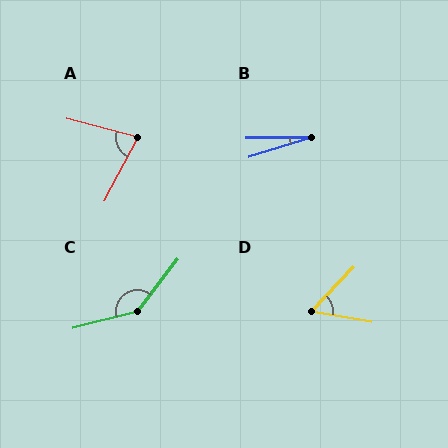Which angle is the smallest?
B, at approximately 16 degrees.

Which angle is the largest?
C, at approximately 141 degrees.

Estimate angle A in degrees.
Approximately 77 degrees.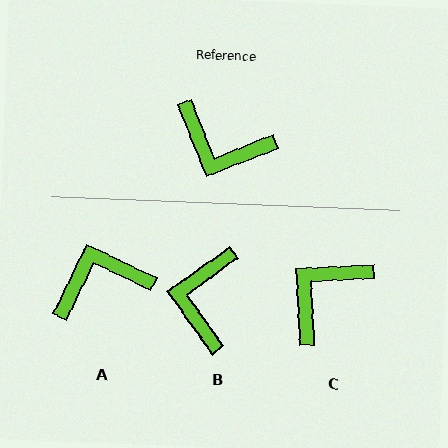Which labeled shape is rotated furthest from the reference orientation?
A, about 137 degrees away.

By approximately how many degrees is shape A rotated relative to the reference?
Approximately 137 degrees clockwise.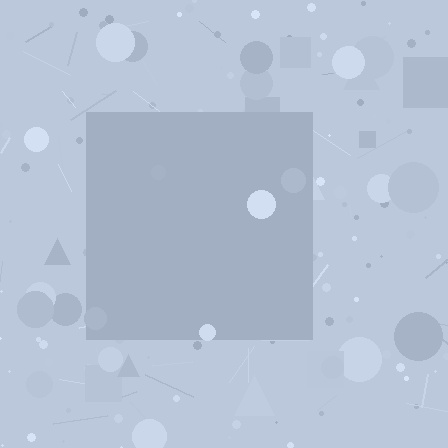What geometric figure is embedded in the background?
A square is embedded in the background.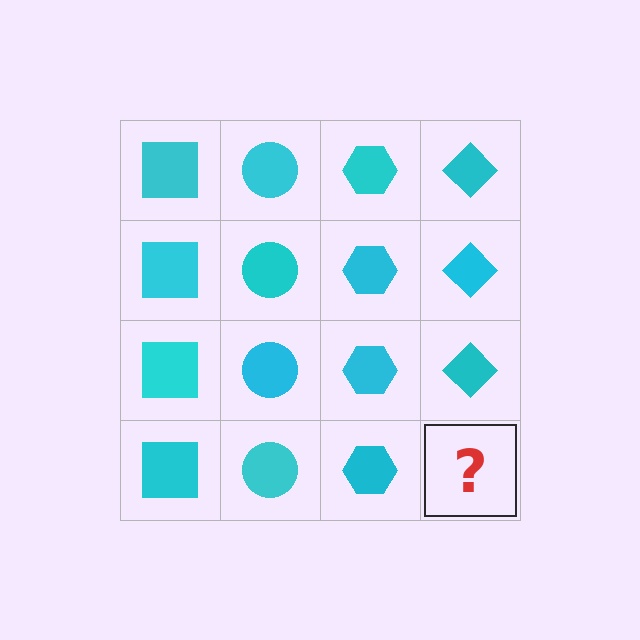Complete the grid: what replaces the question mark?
The question mark should be replaced with a cyan diamond.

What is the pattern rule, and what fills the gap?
The rule is that each column has a consistent shape. The gap should be filled with a cyan diamond.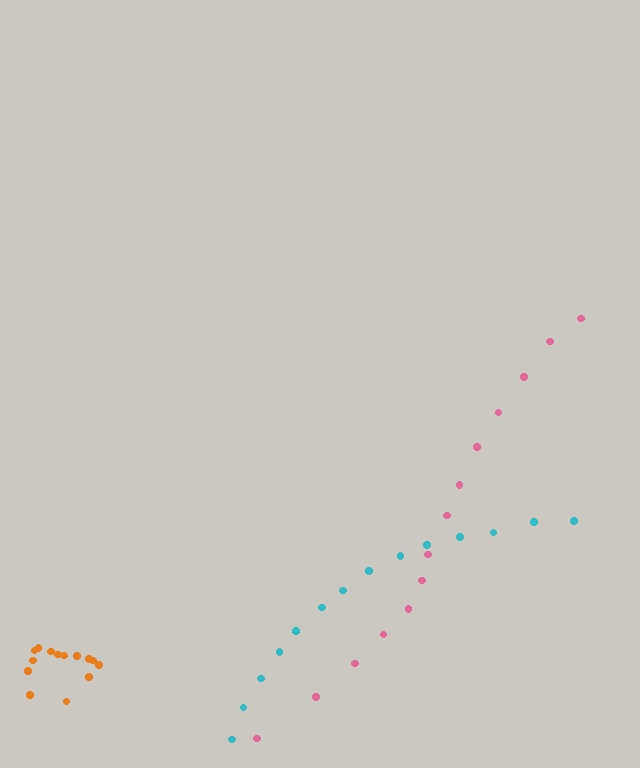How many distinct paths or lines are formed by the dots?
There are 3 distinct paths.